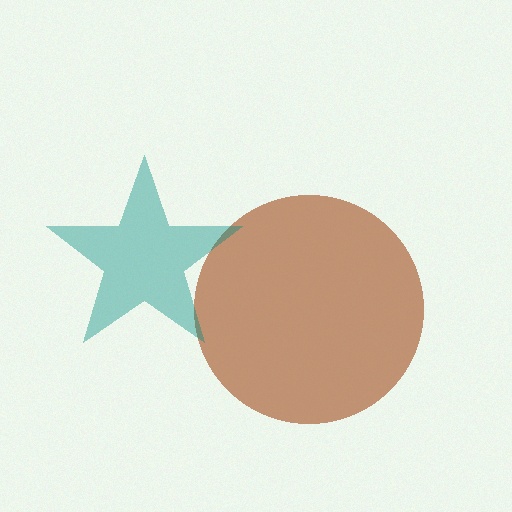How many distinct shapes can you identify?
There are 2 distinct shapes: a brown circle, a teal star.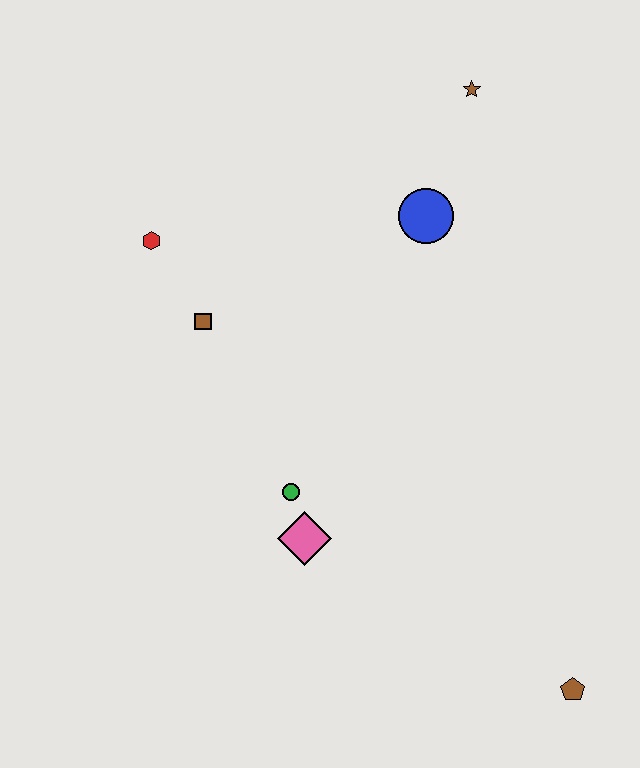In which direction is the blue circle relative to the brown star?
The blue circle is below the brown star.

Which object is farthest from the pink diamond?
The brown star is farthest from the pink diamond.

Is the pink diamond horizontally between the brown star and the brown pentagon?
No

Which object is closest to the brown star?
The blue circle is closest to the brown star.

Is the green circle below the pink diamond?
No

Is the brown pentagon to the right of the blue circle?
Yes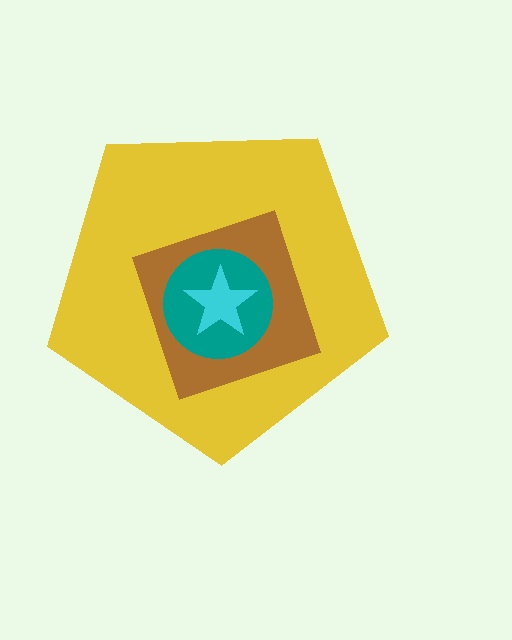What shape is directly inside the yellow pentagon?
The brown diamond.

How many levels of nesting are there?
4.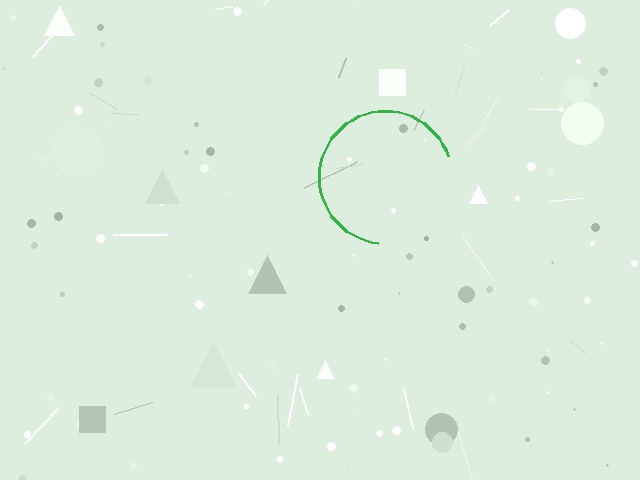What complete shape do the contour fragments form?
The contour fragments form a circle.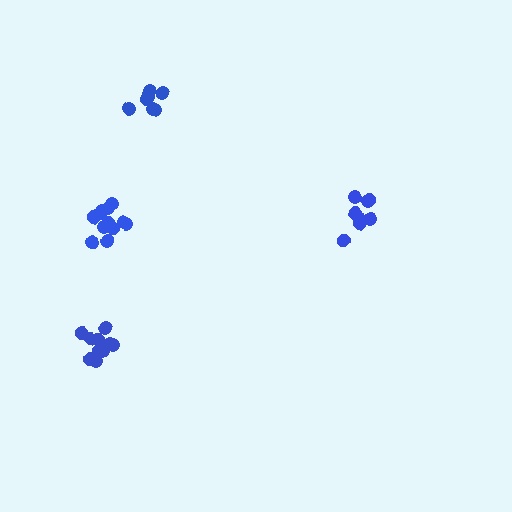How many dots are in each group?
Group 1: 12 dots, Group 2: 7 dots, Group 3: 8 dots, Group 4: 11 dots (38 total).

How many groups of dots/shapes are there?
There are 4 groups.